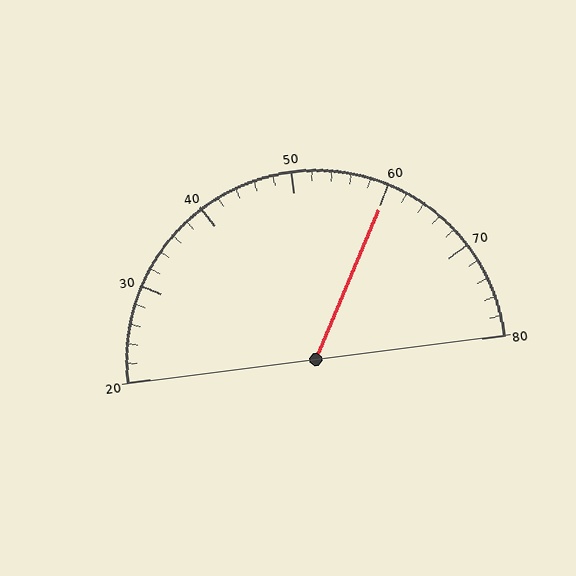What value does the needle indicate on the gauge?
The needle indicates approximately 60.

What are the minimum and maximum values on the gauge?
The gauge ranges from 20 to 80.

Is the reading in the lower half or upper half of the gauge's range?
The reading is in the upper half of the range (20 to 80).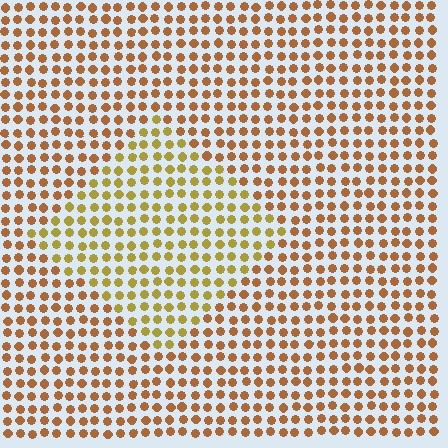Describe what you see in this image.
The image is filled with small brown elements in a uniform arrangement. A diamond-shaped region is visible where the elements are tinted to a slightly different hue, forming a subtle color boundary.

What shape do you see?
I see a diamond.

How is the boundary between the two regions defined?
The boundary is defined purely by a slight shift in hue (about 28 degrees). Spacing, size, and orientation are identical on both sides.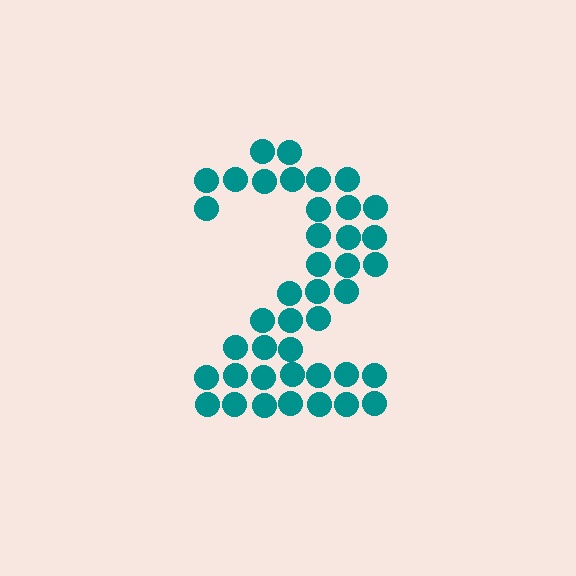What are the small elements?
The small elements are circles.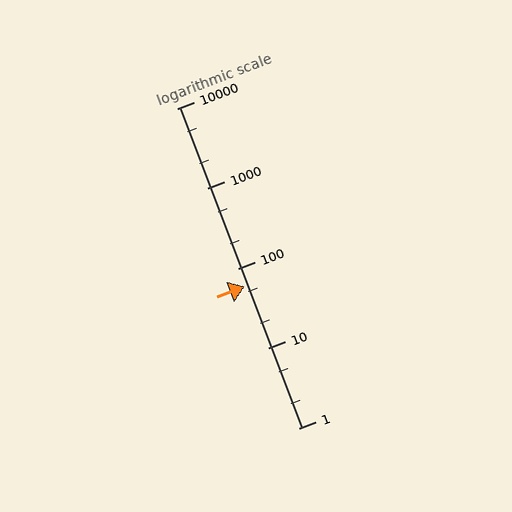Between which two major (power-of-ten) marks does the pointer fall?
The pointer is between 10 and 100.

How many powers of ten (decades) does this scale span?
The scale spans 4 decades, from 1 to 10000.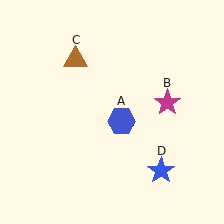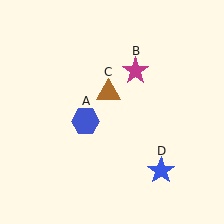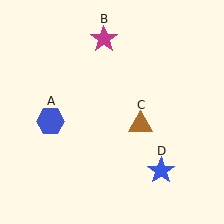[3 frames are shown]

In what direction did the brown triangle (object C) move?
The brown triangle (object C) moved down and to the right.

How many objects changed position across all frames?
3 objects changed position: blue hexagon (object A), magenta star (object B), brown triangle (object C).